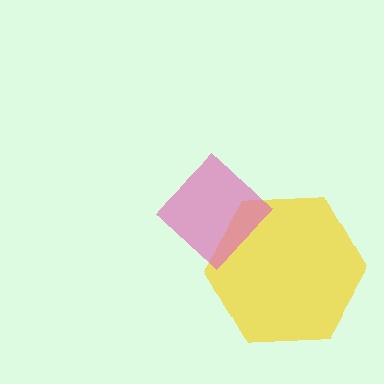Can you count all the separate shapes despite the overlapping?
Yes, there are 2 separate shapes.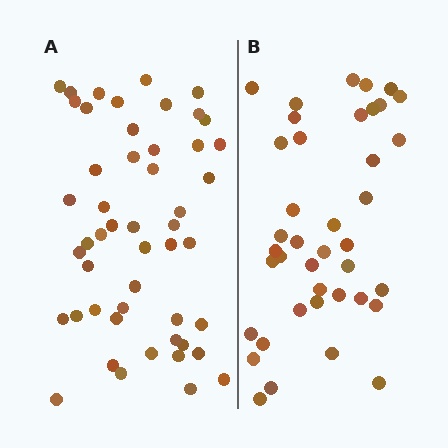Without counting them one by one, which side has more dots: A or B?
Region A (the left region) has more dots.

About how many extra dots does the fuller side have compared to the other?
Region A has roughly 10 or so more dots than region B.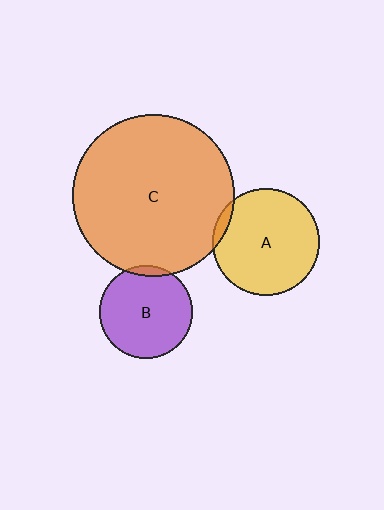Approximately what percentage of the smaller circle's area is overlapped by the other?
Approximately 5%.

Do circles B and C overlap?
Yes.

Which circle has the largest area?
Circle C (orange).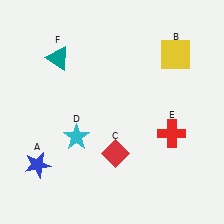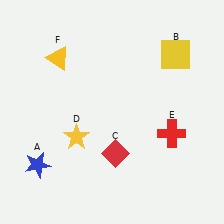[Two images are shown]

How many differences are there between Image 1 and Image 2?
There are 2 differences between the two images.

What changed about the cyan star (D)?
In Image 1, D is cyan. In Image 2, it changed to yellow.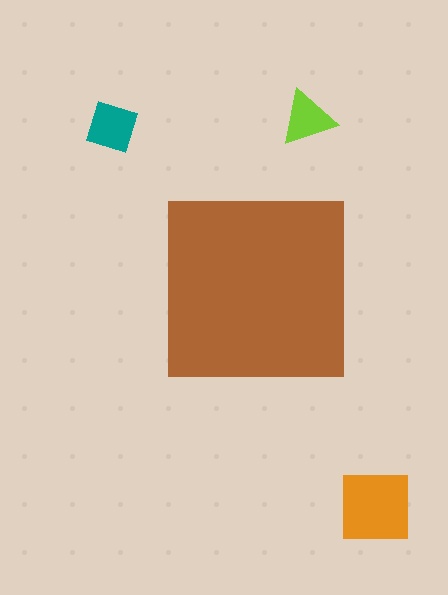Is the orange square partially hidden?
No, the orange square is fully visible.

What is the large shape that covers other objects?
A brown square.